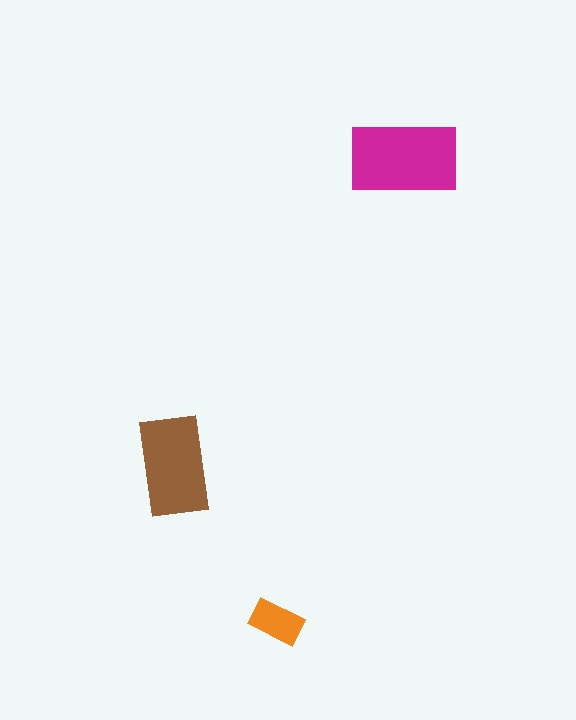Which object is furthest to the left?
The brown rectangle is leftmost.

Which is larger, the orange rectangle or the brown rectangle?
The brown one.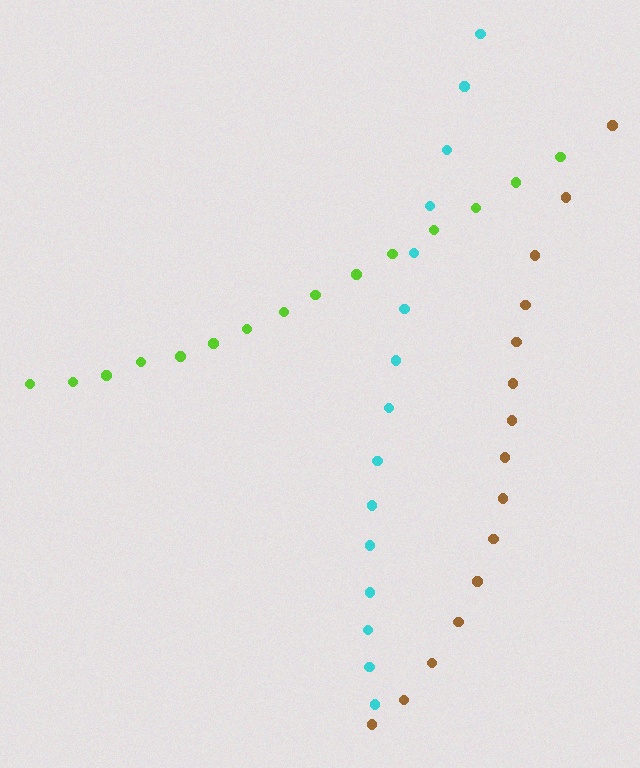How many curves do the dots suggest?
There are 3 distinct paths.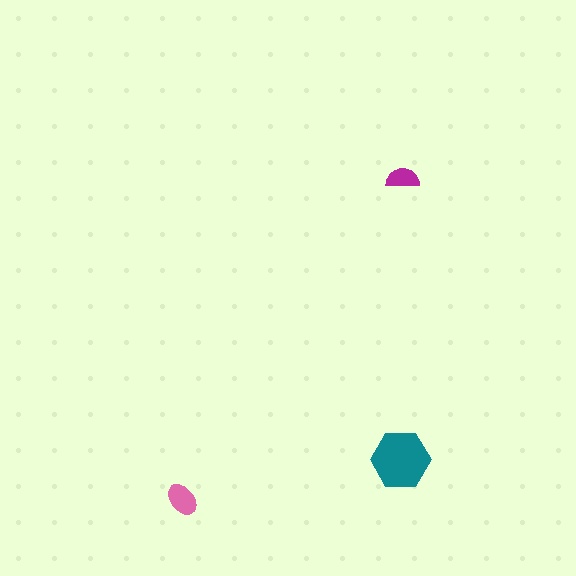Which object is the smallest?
The magenta semicircle.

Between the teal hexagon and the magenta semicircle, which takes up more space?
The teal hexagon.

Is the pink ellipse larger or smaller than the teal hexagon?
Smaller.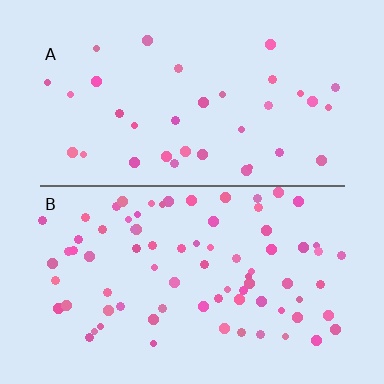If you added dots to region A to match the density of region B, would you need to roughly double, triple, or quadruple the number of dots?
Approximately double.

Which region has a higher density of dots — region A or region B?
B (the bottom).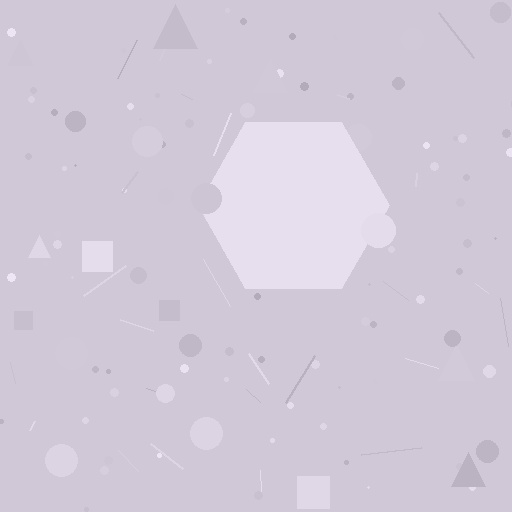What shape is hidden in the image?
A hexagon is hidden in the image.